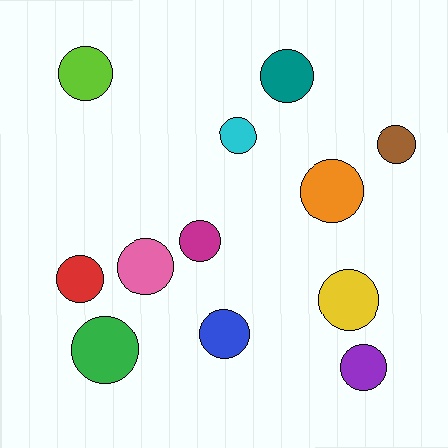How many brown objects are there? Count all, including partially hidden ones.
There is 1 brown object.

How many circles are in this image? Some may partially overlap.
There are 12 circles.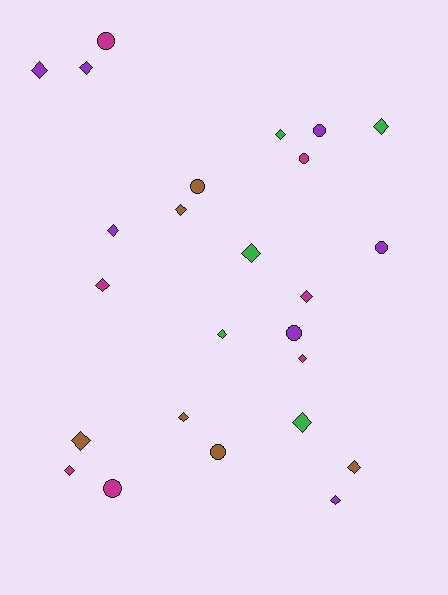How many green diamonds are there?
There are 5 green diamonds.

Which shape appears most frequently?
Diamond, with 17 objects.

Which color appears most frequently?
Magenta, with 7 objects.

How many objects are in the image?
There are 25 objects.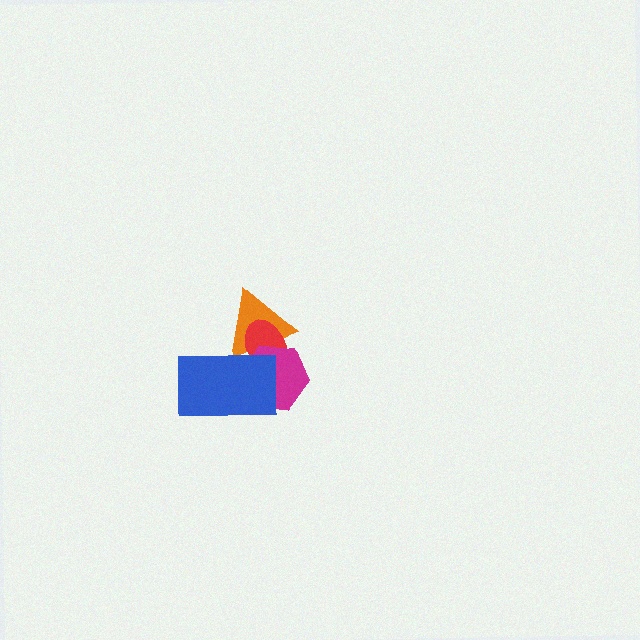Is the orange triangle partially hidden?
Yes, it is partially covered by another shape.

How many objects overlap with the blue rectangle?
3 objects overlap with the blue rectangle.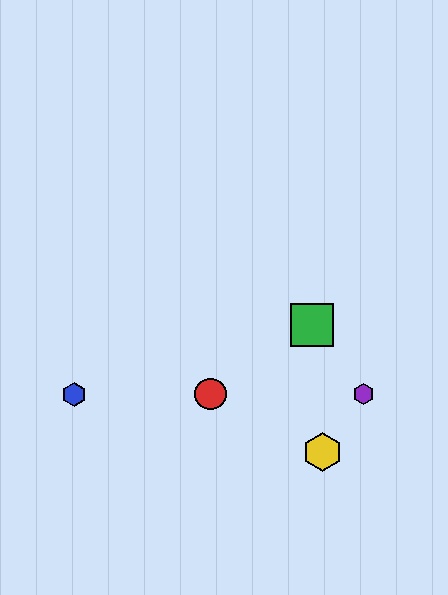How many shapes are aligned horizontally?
3 shapes (the red circle, the blue hexagon, the purple hexagon) are aligned horizontally.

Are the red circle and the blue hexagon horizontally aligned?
Yes, both are at y≈394.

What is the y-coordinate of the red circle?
The red circle is at y≈394.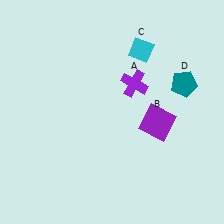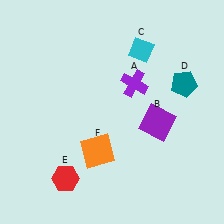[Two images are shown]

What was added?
A red hexagon (E), an orange square (F) were added in Image 2.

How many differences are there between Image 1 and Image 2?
There are 2 differences between the two images.